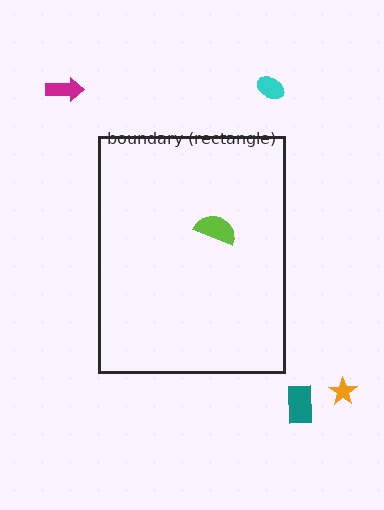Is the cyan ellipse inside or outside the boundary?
Outside.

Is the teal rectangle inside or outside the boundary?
Outside.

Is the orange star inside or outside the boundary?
Outside.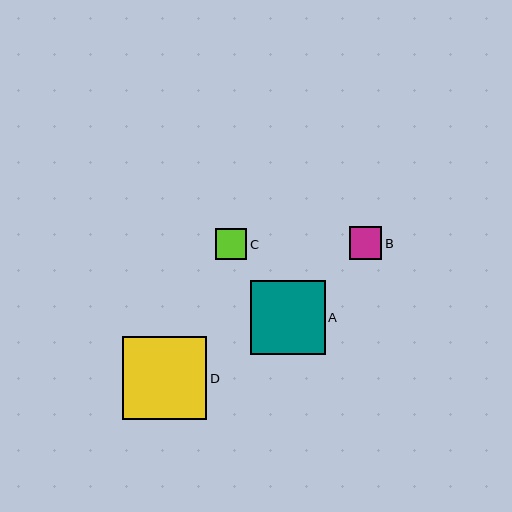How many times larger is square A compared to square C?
Square A is approximately 2.3 times the size of square C.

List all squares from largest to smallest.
From largest to smallest: D, A, B, C.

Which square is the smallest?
Square C is the smallest with a size of approximately 32 pixels.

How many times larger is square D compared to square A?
Square D is approximately 1.1 times the size of square A.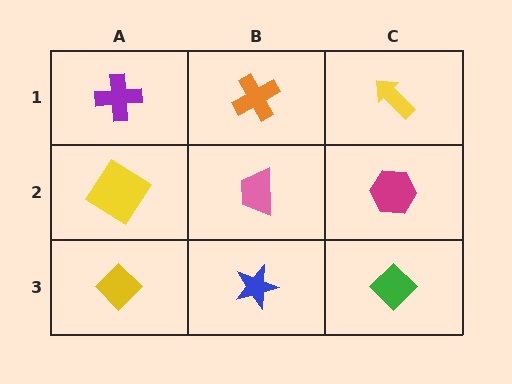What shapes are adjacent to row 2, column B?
An orange cross (row 1, column B), a blue star (row 3, column B), a yellow diamond (row 2, column A), a magenta hexagon (row 2, column C).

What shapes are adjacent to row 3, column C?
A magenta hexagon (row 2, column C), a blue star (row 3, column B).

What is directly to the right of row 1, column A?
An orange cross.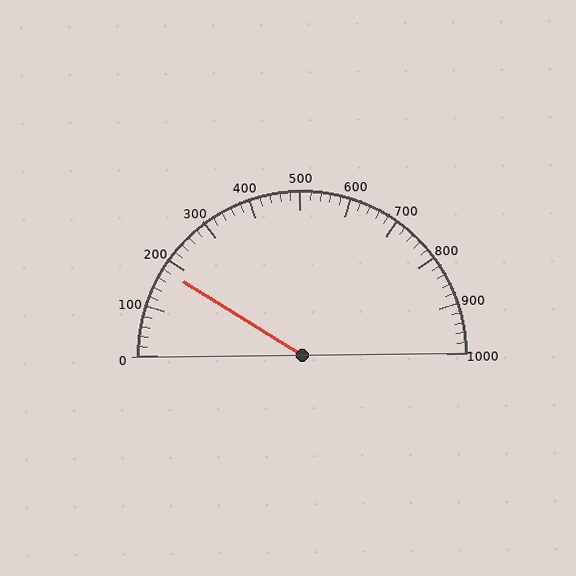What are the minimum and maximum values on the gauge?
The gauge ranges from 0 to 1000.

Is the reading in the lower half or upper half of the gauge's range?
The reading is in the lower half of the range (0 to 1000).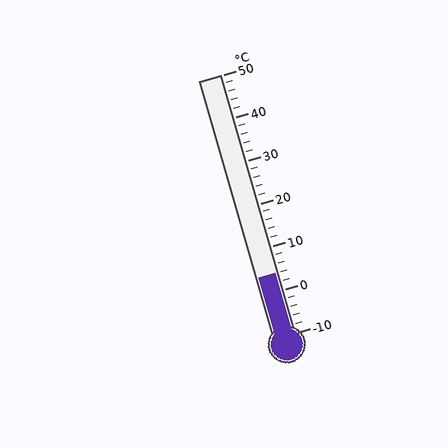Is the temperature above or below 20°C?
The temperature is below 20°C.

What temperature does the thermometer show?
The thermometer shows approximately 4°C.